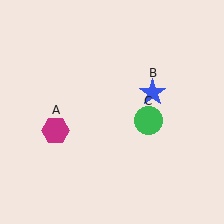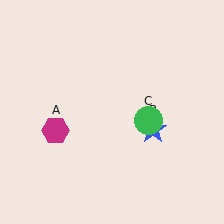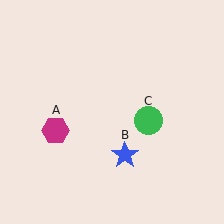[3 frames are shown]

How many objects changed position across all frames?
1 object changed position: blue star (object B).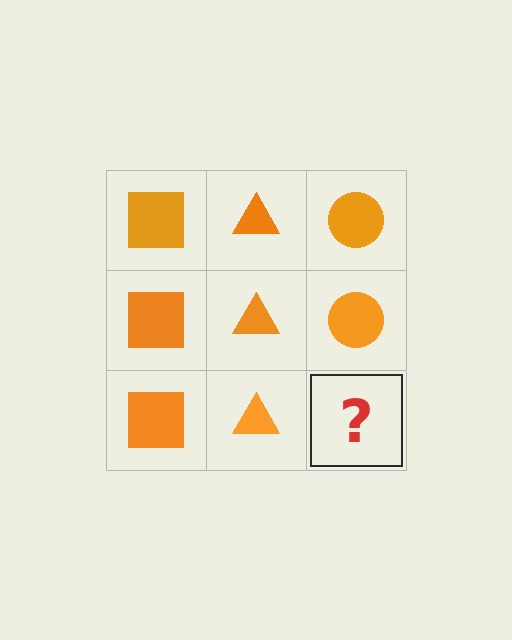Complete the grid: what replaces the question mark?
The question mark should be replaced with an orange circle.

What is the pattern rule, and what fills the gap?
The rule is that each column has a consistent shape. The gap should be filled with an orange circle.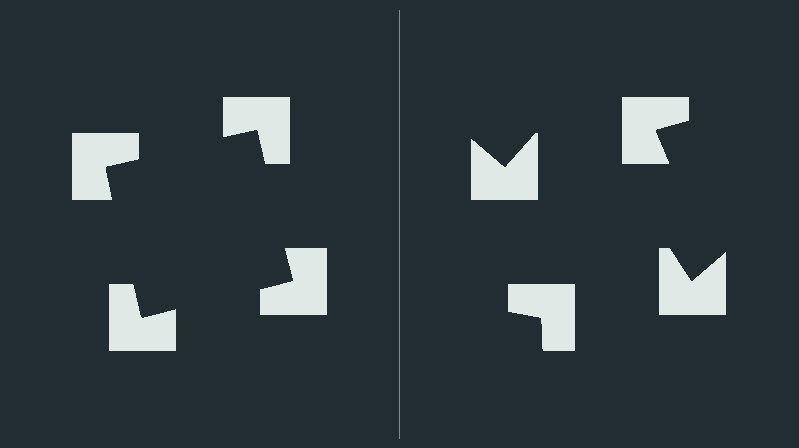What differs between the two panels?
The notched squares are positioned identically on both sides; only the wedge orientations differ. On the left they align to a square; on the right they are misaligned.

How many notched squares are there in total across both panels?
8 — 4 on each side.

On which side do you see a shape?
An illusory square appears on the left side. On the right side the wedge cuts are rotated, so no coherent shape forms.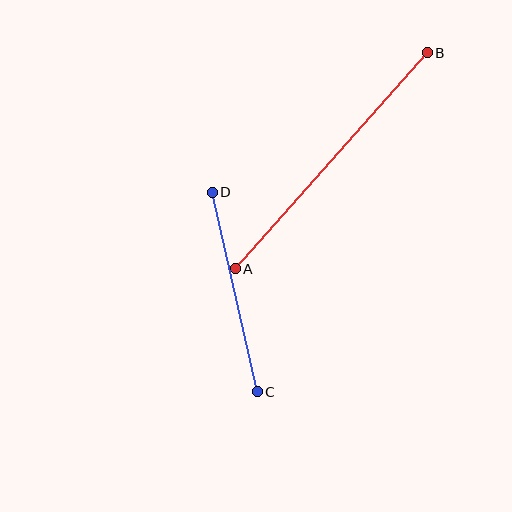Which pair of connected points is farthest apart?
Points A and B are farthest apart.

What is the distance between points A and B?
The distance is approximately 289 pixels.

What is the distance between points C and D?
The distance is approximately 205 pixels.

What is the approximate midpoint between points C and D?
The midpoint is at approximately (235, 292) pixels.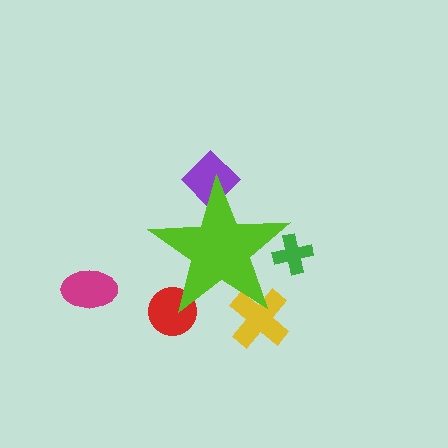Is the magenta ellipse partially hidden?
No, the magenta ellipse is fully visible.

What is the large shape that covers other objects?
A lime star.